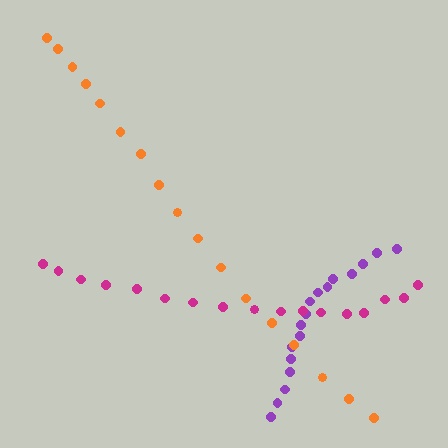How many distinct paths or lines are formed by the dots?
There are 3 distinct paths.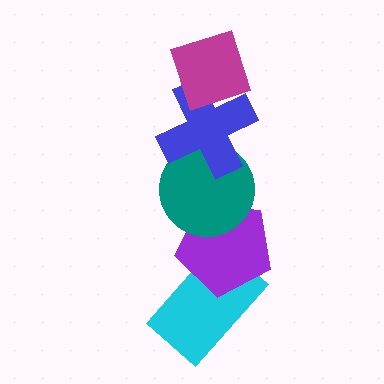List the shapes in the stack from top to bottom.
From top to bottom: the magenta diamond, the blue cross, the teal circle, the purple pentagon, the cyan rectangle.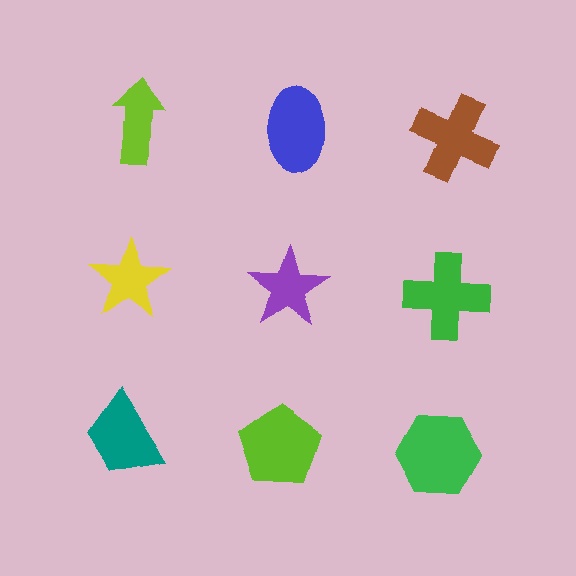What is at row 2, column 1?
A yellow star.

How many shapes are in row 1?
3 shapes.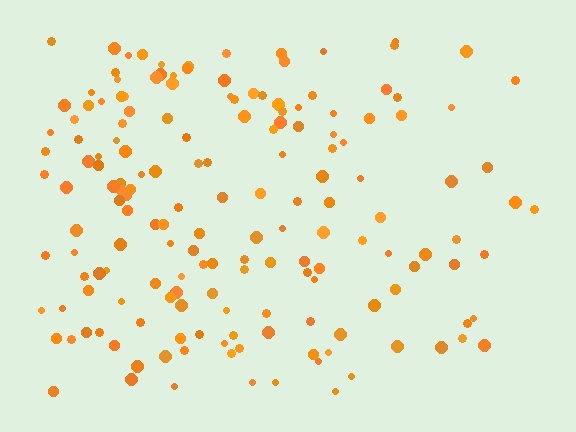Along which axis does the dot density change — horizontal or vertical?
Horizontal.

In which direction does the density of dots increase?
From right to left, with the left side densest.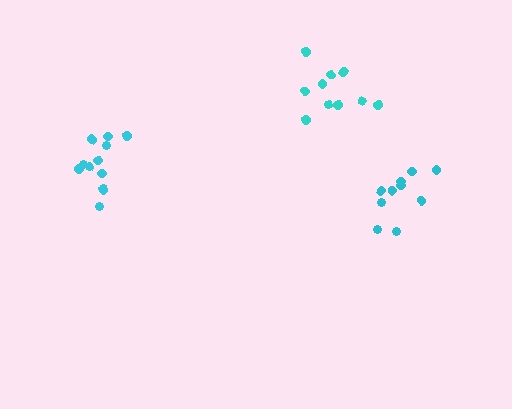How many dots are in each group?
Group 1: 10 dots, Group 2: 10 dots, Group 3: 12 dots (32 total).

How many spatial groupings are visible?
There are 3 spatial groupings.